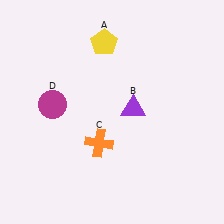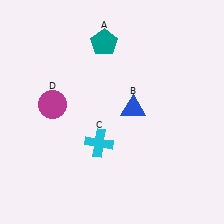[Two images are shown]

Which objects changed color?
A changed from yellow to teal. B changed from purple to blue. C changed from orange to cyan.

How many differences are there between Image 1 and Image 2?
There are 3 differences between the two images.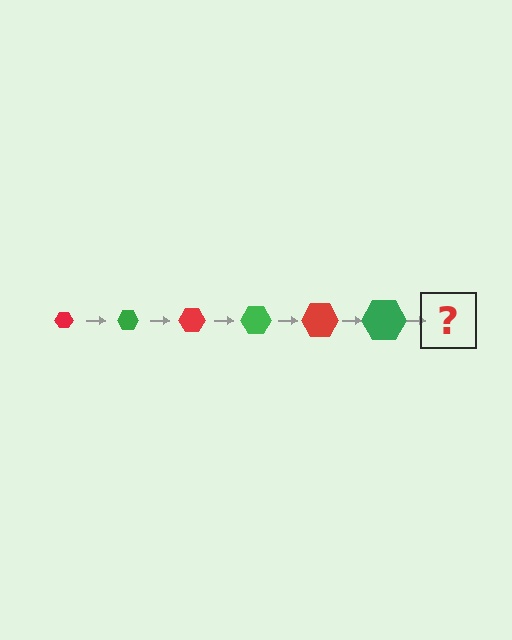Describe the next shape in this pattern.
It should be a red hexagon, larger than the previous one.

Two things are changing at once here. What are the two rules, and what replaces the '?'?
The two rules are that the hexagon grows larger each step and the color cycles through red and green. The '?' should be a red hexagon, larger than the previous one.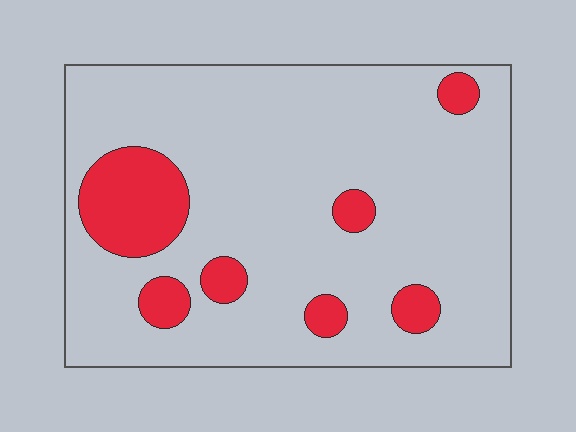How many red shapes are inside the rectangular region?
7.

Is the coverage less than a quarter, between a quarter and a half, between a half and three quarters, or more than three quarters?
Less than a quarter.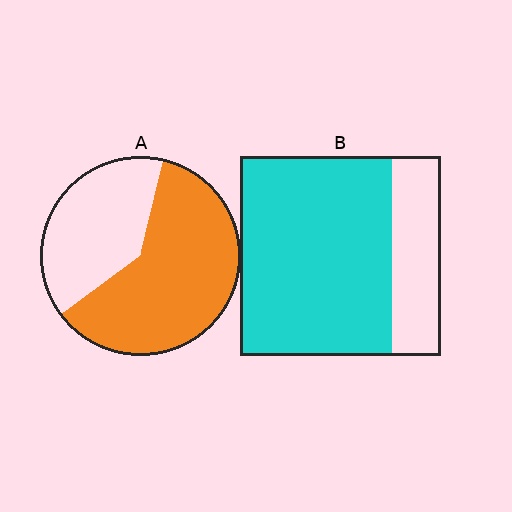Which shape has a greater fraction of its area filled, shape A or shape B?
Shape B.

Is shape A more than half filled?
Yes.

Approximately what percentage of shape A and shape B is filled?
A is approximately 60% and B is approximately 75%.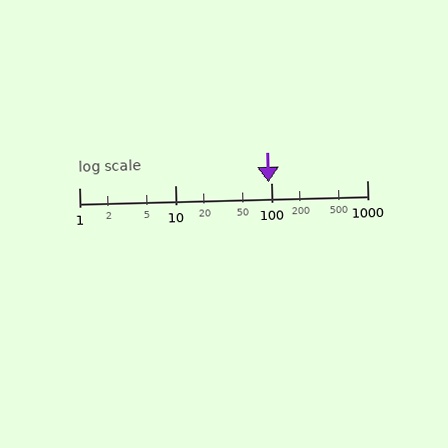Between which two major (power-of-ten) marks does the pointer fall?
The pointer is between 10 and 100.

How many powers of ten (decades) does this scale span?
The scale spans 3 decades, from 1 to 1000.